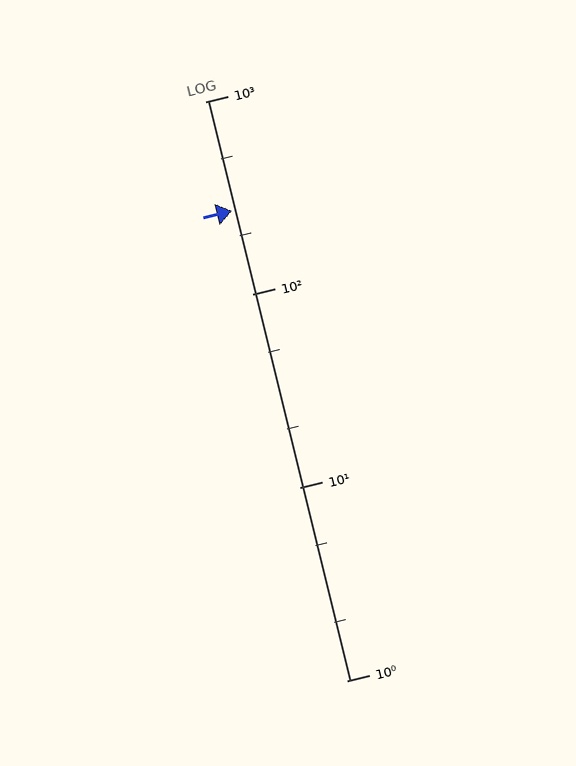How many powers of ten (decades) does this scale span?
The scale spans 3 decades, from 1 to 1000.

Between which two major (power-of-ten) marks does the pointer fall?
The pointer is between 100 and 1000.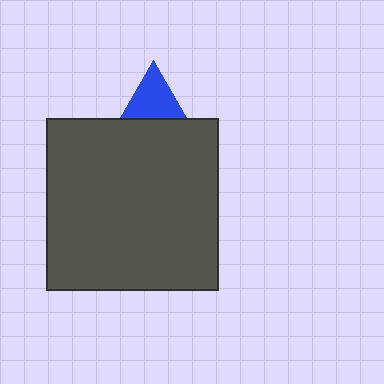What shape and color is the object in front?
The object in front is a dark gray square.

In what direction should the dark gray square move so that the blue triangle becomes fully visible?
The dark gray square should move down. That is the shortest direction to clear the overlap and leave the blue triangle fully visible.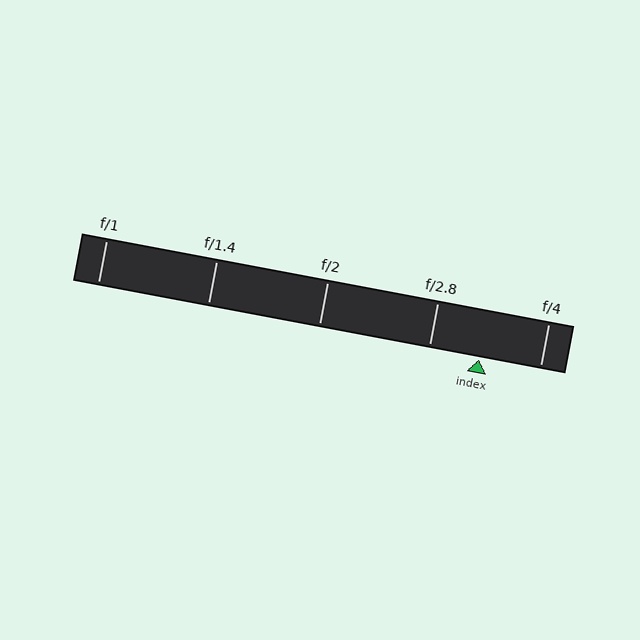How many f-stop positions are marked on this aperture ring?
There are 5 f-stop positions marked.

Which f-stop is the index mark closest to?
The index mark is closest to f/2.8.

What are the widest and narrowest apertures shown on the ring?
The widest aperture shown is f/1 and the narrowest is f/4.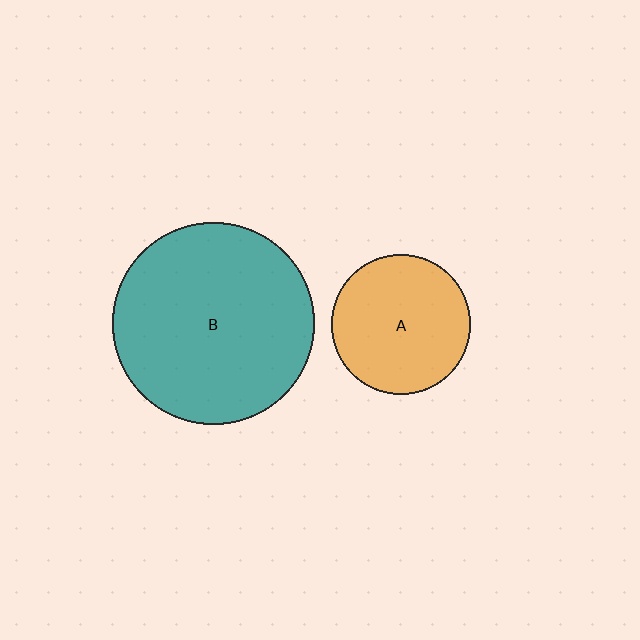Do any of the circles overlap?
No, none of the circles overlap.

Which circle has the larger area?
Circle B (teal).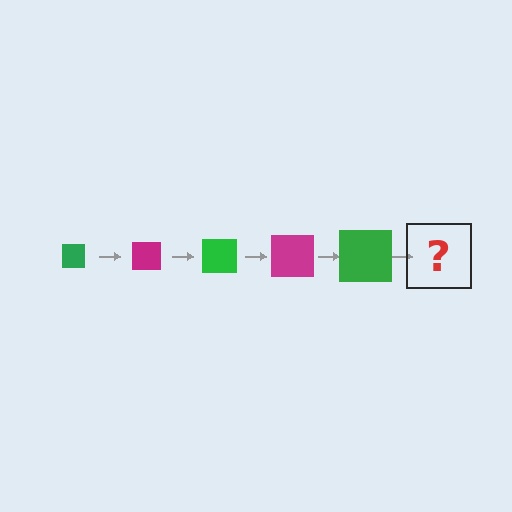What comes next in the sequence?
The next element should be a magenta square, larger than the previous one.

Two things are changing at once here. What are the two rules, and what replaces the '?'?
The two rules are that the square grows larger each step and the color cycles through green and magenta. The '?' should be a magenta square, larger than the previous one.